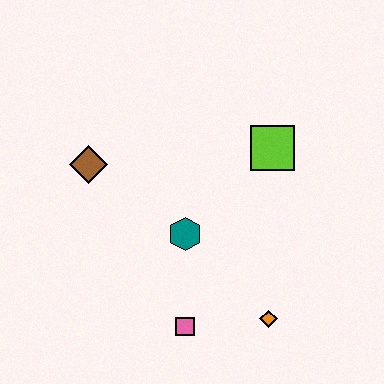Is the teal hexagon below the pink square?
No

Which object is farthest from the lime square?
The pink square is farthest from the lime square.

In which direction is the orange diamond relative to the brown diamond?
The orange diamond is to the right of the brown diamond.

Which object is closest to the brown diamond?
The teal hexagon is closest to the brown diamond.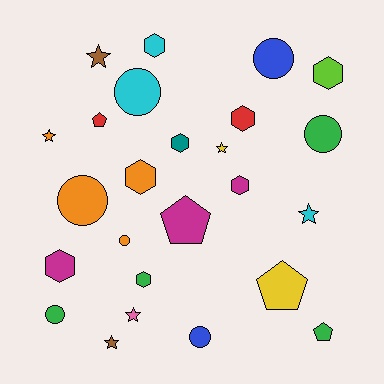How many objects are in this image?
There are 25 objects.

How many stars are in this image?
There are 6 stars.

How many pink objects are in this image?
There is 1 pink object.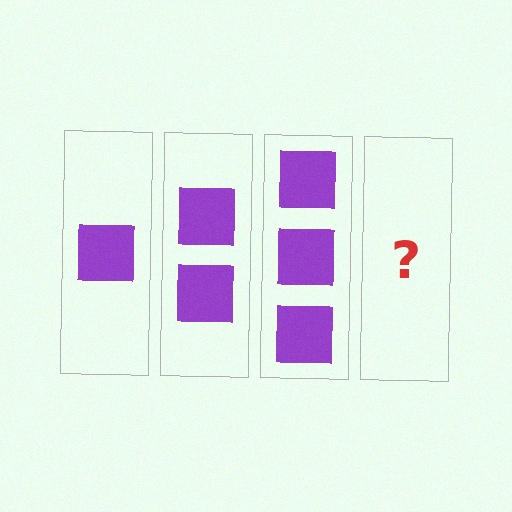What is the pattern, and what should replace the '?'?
The pattern is that each step adds one more square. The '?' should be 4 squares.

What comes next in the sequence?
The next element should be 4 squares.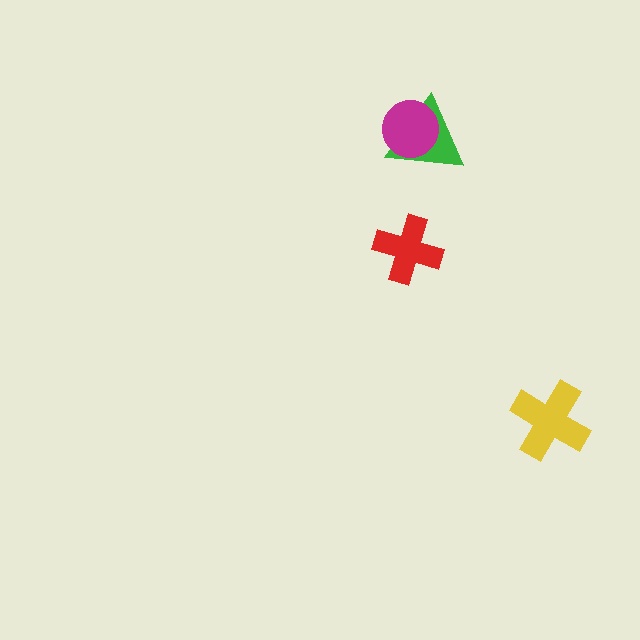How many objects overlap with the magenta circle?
1 object overlaps with the magenta circle.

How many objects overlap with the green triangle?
1 object overlaps with the green triangle.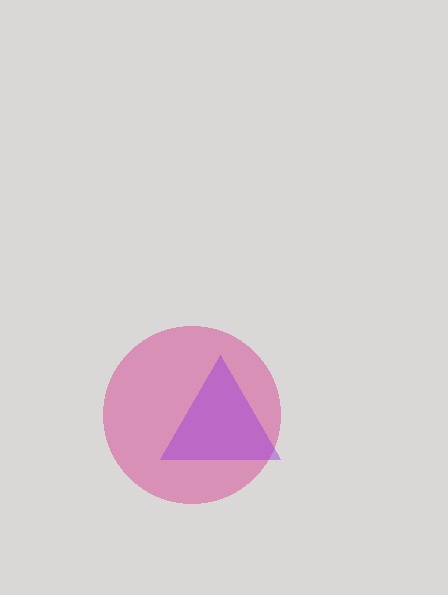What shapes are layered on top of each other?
The layered shapes are: a pink circle, a purple triangle.